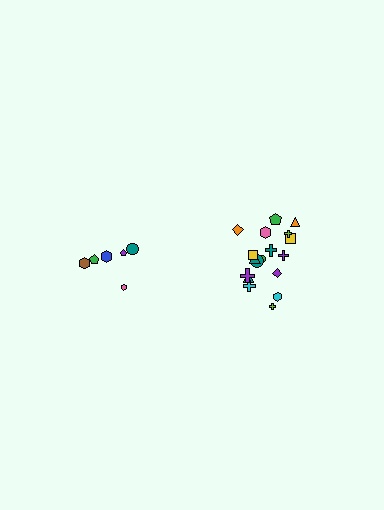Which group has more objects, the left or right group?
The right group.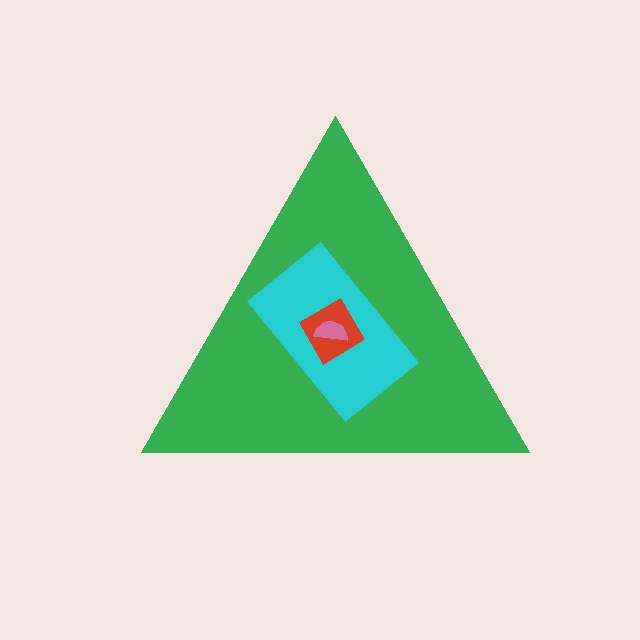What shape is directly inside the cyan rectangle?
The red diamond.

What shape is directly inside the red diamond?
The pink semicircle.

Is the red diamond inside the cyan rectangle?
Yes.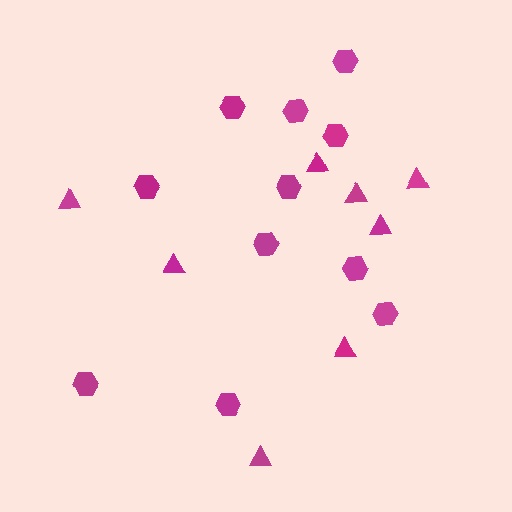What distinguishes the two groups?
There are 2 groups: one group of hexagons (11) and one group of triangles (8).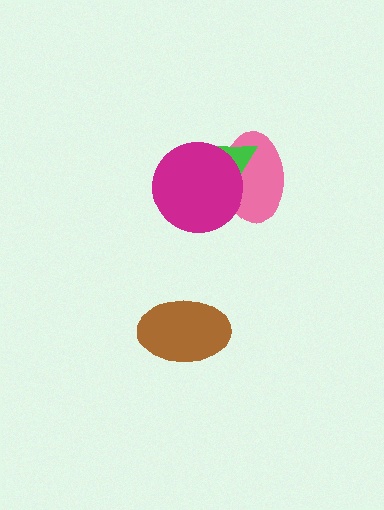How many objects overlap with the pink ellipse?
2 objects overlap with the pink ellipse.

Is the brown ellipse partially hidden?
No, no other shape covers it.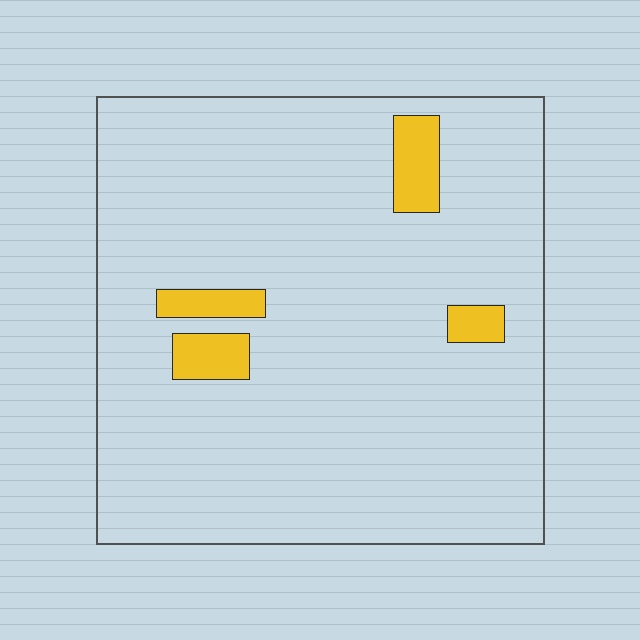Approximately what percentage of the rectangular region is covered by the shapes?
Approximately 5%.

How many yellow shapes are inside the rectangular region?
4.